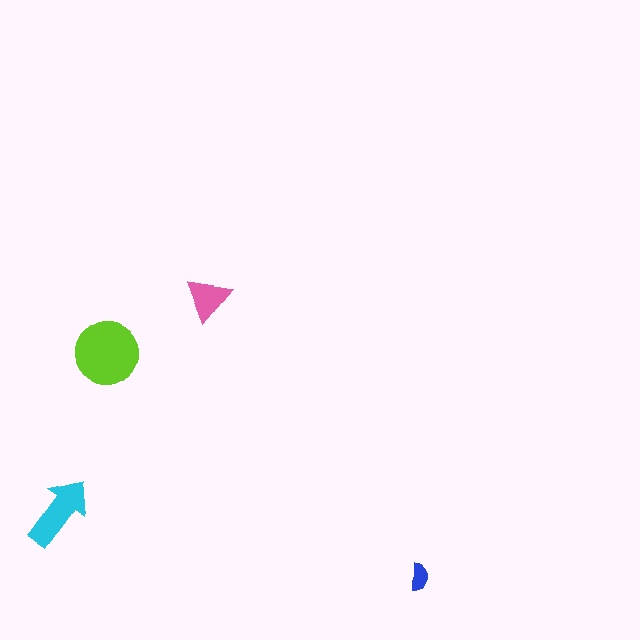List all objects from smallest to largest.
The blue semicircle, the pink triangle, the cyan arrow, the lime circle.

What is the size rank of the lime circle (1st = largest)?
1st.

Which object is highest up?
The pink triangle is topmost.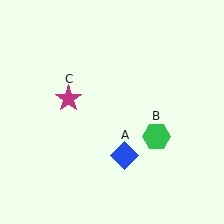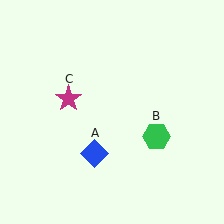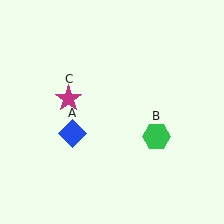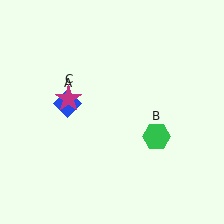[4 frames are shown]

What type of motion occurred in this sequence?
The blue diamond (object A) rotated clockwise around the center of the scene.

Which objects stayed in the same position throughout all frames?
Green hexagon (object B) and magenta star (object C) remained stationary.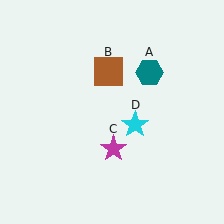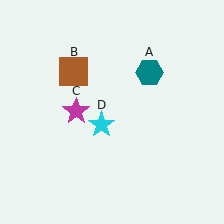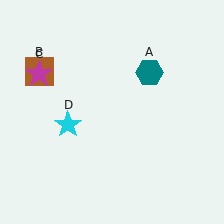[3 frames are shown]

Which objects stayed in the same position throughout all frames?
Teal hexagon (object A) remained stationary.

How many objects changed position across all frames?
3 objects changed position: brown square (object B), magenta star (object C), cyan star (object D).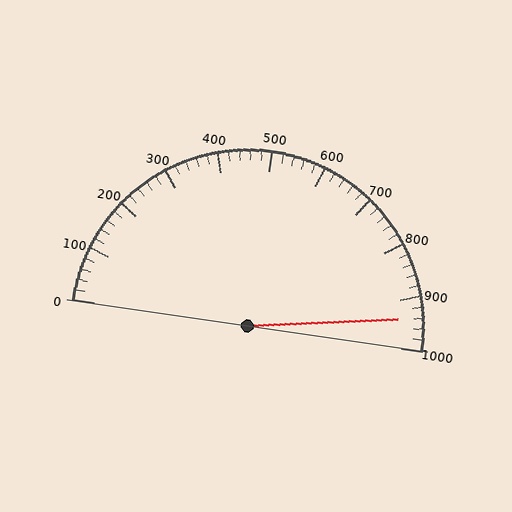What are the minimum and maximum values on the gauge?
The gauge ranges from 0 to 1000.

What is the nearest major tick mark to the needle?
The nearest major tick mark is 900.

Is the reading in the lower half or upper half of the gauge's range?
The reading is in the upper half of the range (0 to 1000).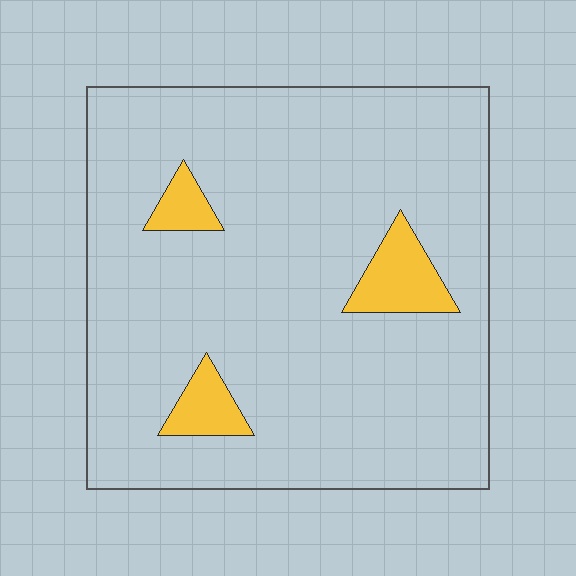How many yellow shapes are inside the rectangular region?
3.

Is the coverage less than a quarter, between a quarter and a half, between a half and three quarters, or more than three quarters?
Less than a quarter.